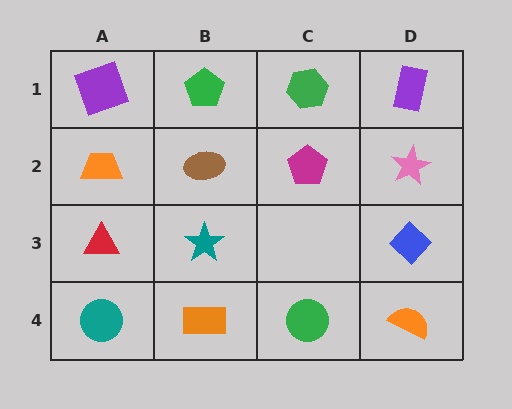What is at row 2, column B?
A brown ellipse.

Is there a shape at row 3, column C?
No, that cell is empty.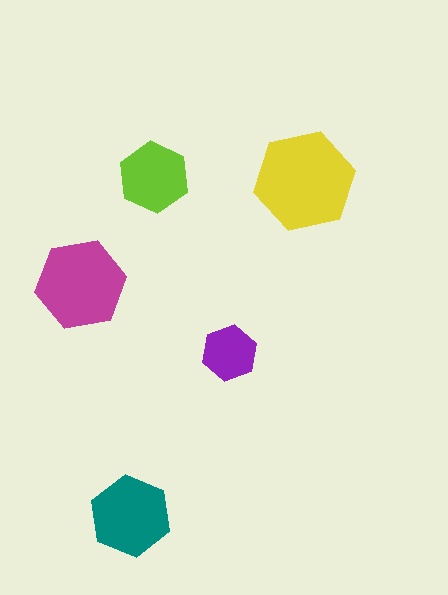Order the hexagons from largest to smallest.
the yellow one, the magenta one, the teal one, the lime one, the purple one.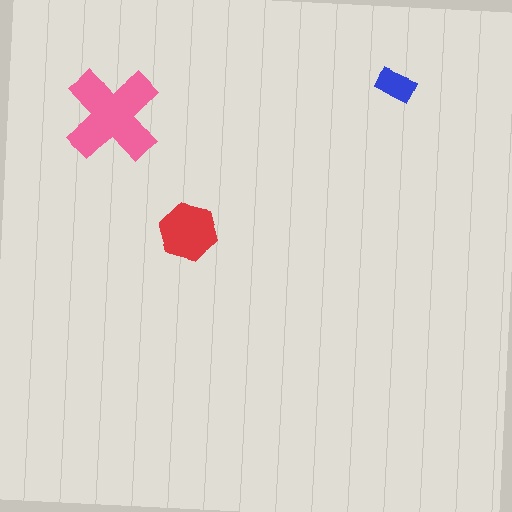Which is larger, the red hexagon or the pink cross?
The pink cross.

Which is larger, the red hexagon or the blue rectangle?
The red hexagon.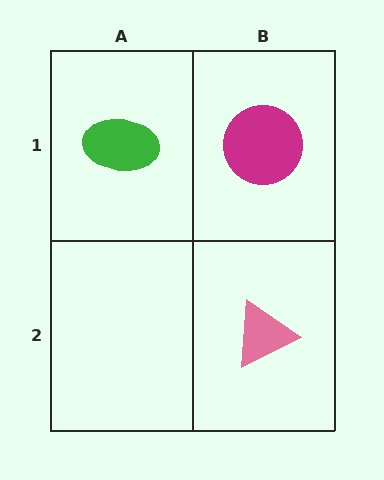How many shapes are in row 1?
2 shapes.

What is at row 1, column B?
A magenta circle.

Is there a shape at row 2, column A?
No, that cell is empty.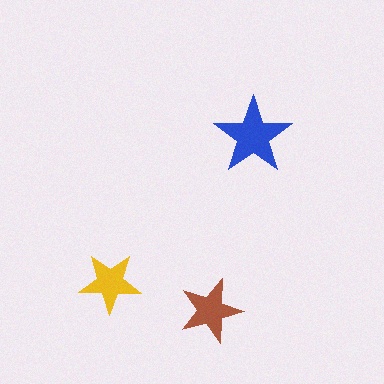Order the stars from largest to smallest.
the blue one, the brown one, the yellow one.